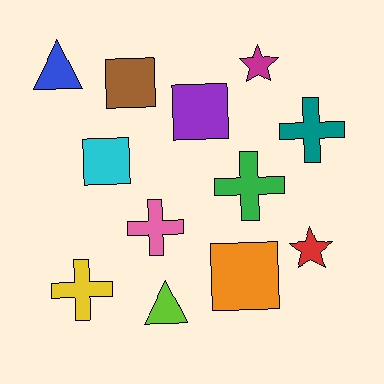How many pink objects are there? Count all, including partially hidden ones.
There is 1 pink object.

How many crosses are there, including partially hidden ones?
There are 4 crosses.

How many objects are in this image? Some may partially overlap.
There are 12 objects.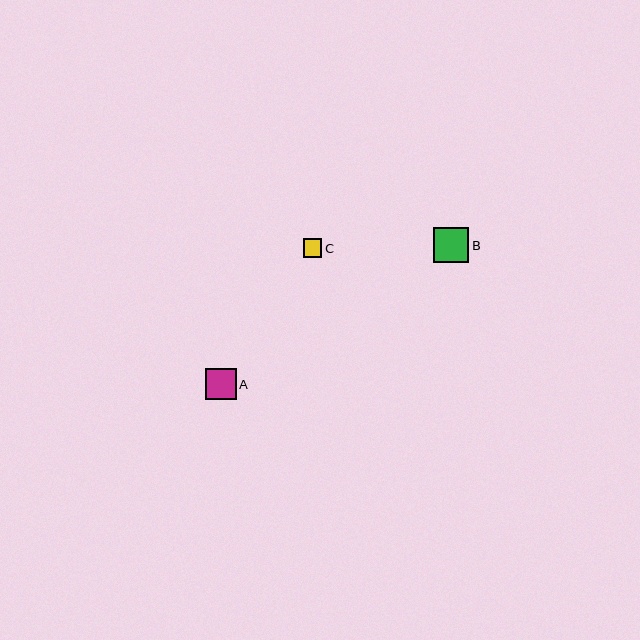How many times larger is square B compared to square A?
Square B is approximately 1.1 times the size of square A.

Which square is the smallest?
Square C is the smallest with a size of approximately 18 pixels.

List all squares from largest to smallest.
From largest to smallest: B, A, C.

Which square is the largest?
Square B is the largest with a size of approximately 36 pixels.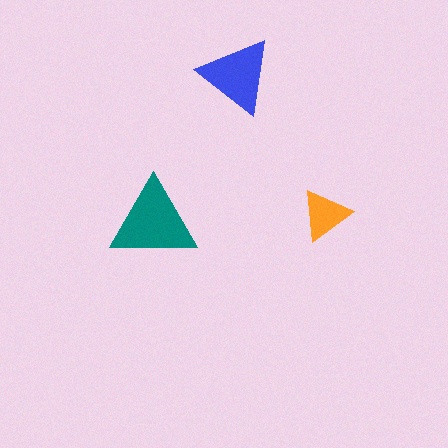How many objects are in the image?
There are 3 objects in the image.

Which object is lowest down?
The teal triangle is bottommost.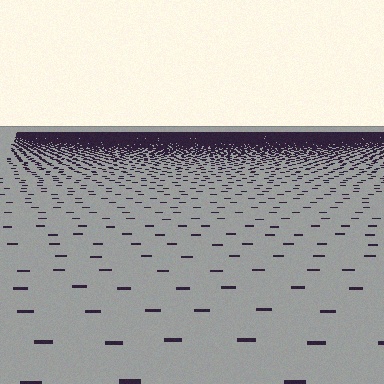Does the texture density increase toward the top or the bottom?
Density increases toward the top.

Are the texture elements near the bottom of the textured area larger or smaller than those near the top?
Larger. Near the bottom, elements are closer to the viewer and appear at a bigger on-screen size.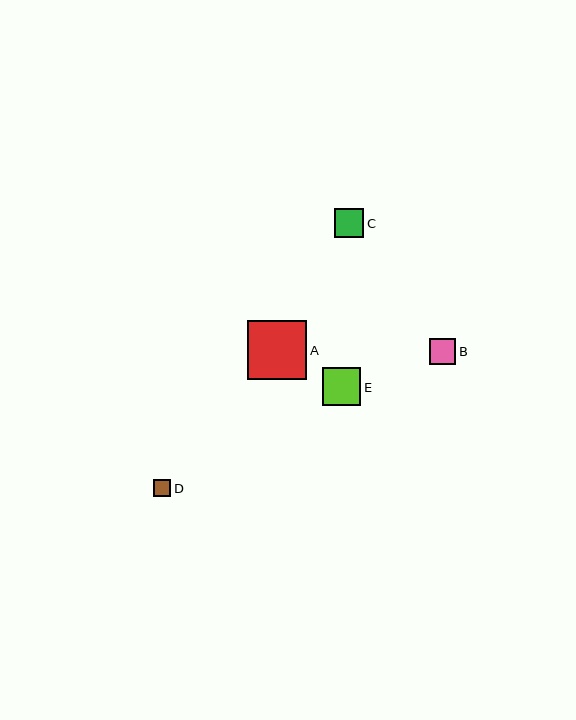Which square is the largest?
Square A is the largest with a size of approximately 59 pixels.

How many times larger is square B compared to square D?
Square B is approximately 1.5 times the size of square D.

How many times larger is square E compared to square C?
Square E is approximately 1.3 times the size of square C.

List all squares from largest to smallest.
From largest to smallest: A, E, C, B, D.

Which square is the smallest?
Square D is the smallest with a size of approximately 17 pixels.